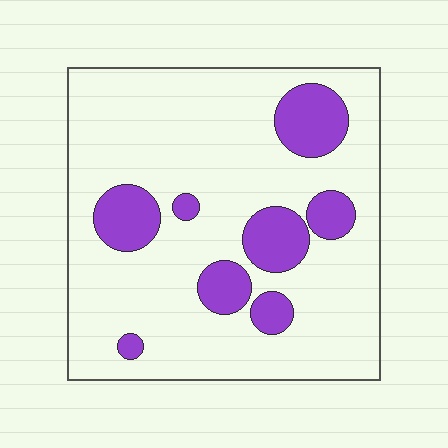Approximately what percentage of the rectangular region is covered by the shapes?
Approximately 20%.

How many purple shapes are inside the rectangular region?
8.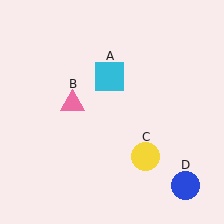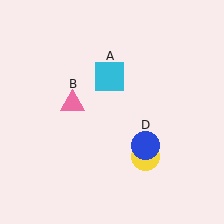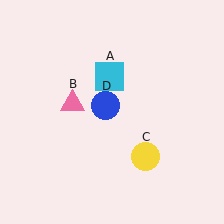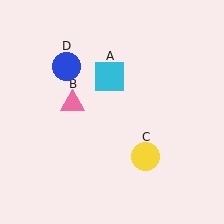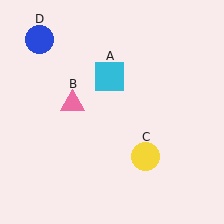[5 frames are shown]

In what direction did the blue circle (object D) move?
The blue circle (object D) moved up and to the left.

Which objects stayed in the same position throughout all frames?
Cyan square (object A) and pink triangle (object B) and yellow circle (object C) remained stationary.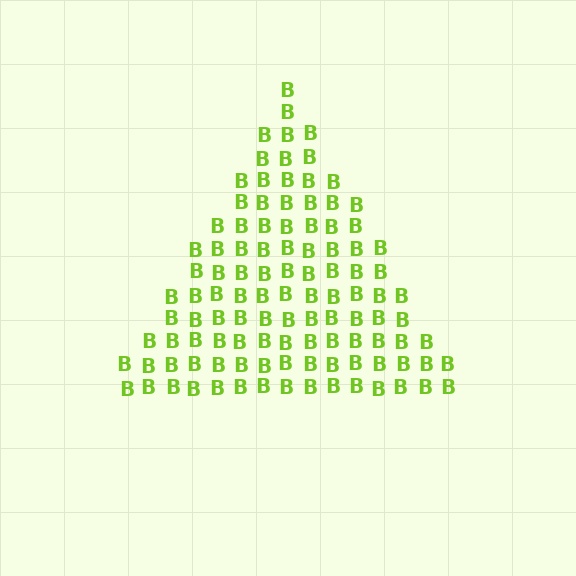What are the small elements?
The small elements are letter B's.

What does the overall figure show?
The overall figure shows a triangle.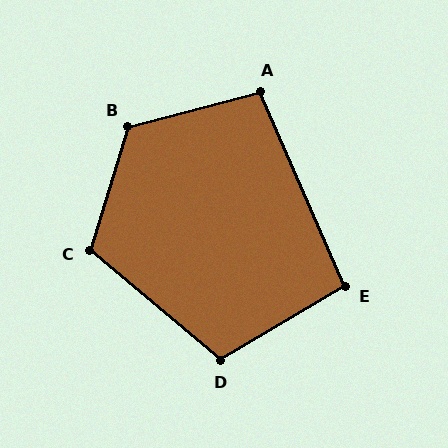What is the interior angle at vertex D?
Approximately 109 degrees (obtuse).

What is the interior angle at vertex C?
Approximately 113 degrees (obtuse).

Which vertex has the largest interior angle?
B, at approximately 122 degrees.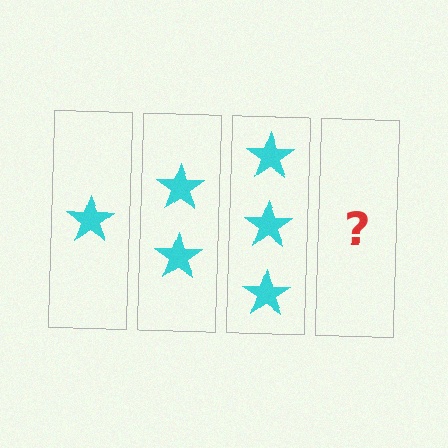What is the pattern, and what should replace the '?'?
The pattern is that each step adds one more star. The '?' should be 4 stars.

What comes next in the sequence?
The next element should be 4 stars.